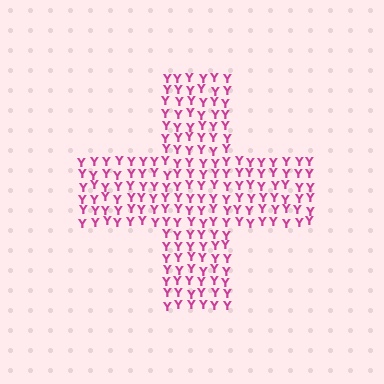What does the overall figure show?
The overall figure shows a cross.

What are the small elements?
The small elements are letter Y's.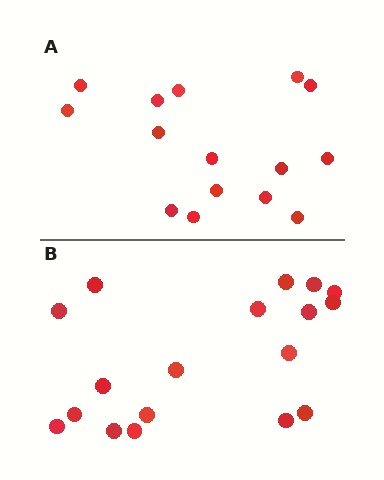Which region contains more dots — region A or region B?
Region B (the bottom region) has more dots.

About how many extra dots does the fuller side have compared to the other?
Region B has just a few more — roughly 2 or 3 more dots than region A.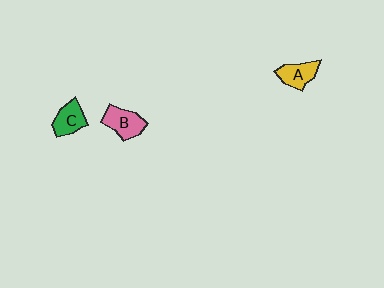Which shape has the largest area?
Shape B (pink).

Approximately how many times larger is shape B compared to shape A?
Approximately 1.2 times.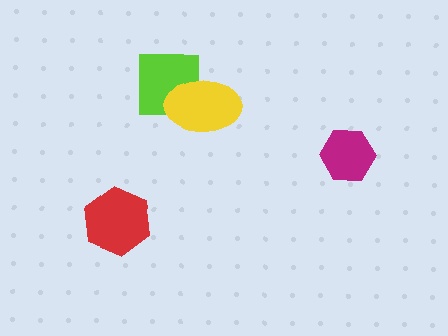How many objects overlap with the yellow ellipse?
1 object overlaps with the yellow ellipse.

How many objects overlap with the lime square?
1 object overlaps with the lime square.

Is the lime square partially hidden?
Yes, it is partially covered by another shape.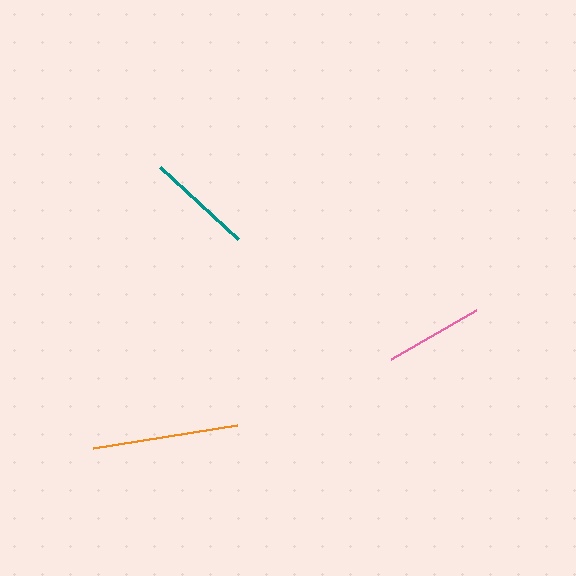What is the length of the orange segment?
The orange segment is approximately 146 pixels long.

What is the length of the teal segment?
The teal segment is approximately 106 pixels long.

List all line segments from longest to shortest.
From longest to shortest: orange, teal, pink.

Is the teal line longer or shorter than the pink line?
The teal line is longer than the pink line.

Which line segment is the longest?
The orange line is the longest at approximately 146 pixels.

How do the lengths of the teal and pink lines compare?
The teal and pink lines are approximately the same length.